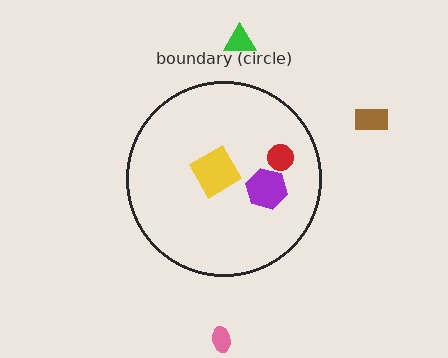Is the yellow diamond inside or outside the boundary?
Inside.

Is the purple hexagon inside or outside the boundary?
Inside.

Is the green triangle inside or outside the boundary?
Outside.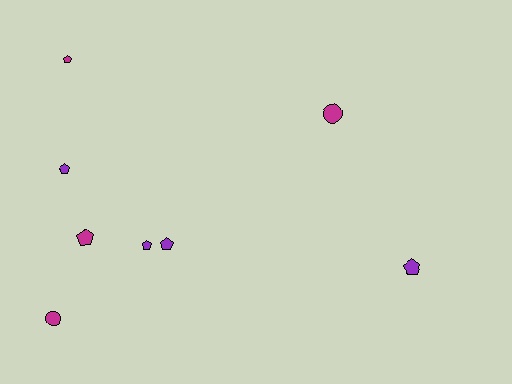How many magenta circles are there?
There are 2 magenta circles.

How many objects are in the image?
There are 8 objects.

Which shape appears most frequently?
Pentagon, with 6 objects.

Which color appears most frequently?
Purple, with 4 objects.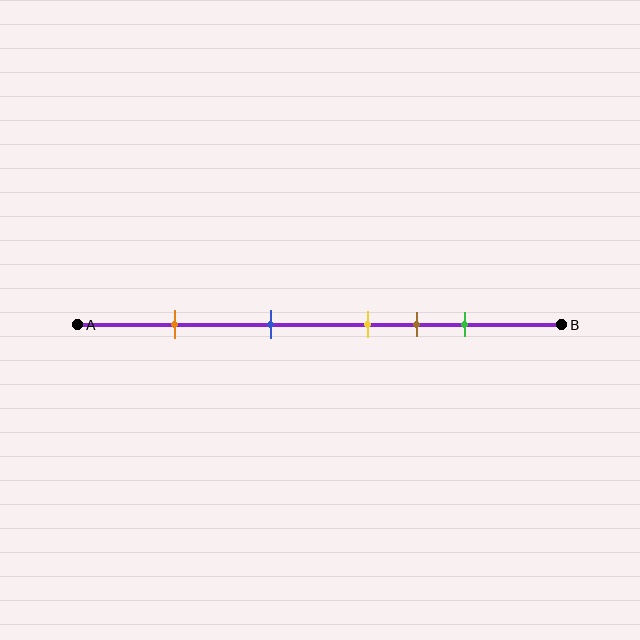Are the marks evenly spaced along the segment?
No, the marks are not evenly spaced.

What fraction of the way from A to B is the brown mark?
The brown mark is approximately 70% (0.7) of the way from A to B.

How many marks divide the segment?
There are 5 marks dividing the segment.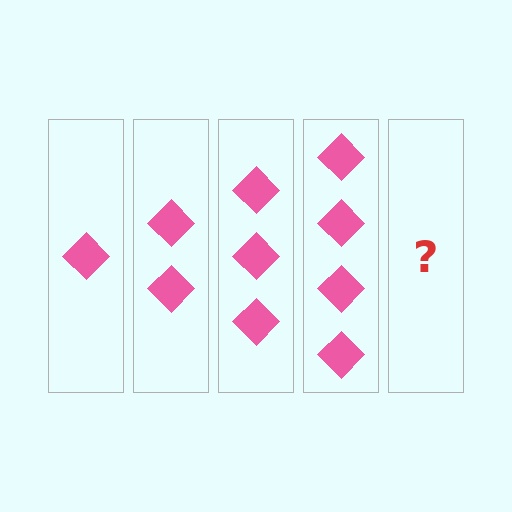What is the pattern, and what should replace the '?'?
The pattern is that each step adds one more diamond. The '?' should be 5 diamonds.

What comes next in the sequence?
The next element should be 5 diamonds.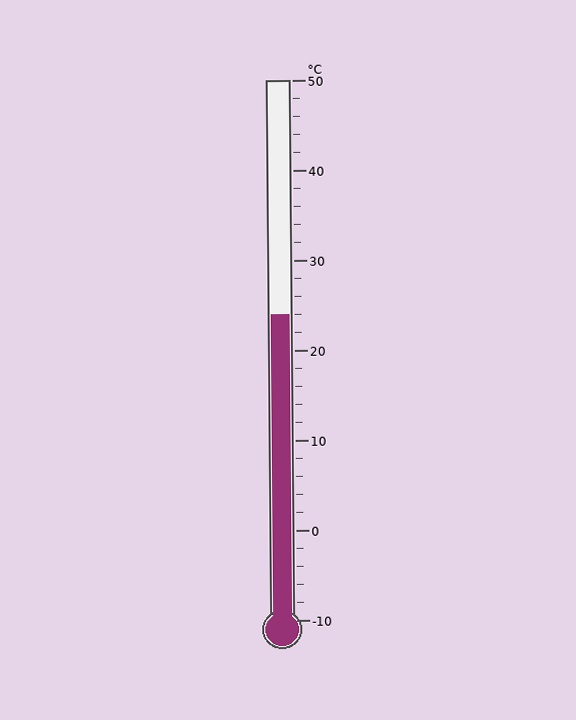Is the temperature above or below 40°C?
The temperature is below 40°C.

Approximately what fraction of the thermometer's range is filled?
The thermometer is filled to approximately 55% of its range.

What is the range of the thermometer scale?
The thermometer scale ranges from -10°C to 50°C.